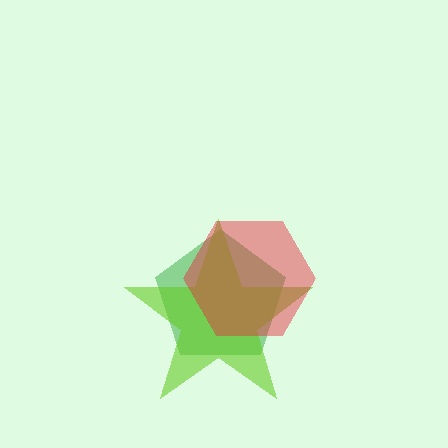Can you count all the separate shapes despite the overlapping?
Yes, there are 3 separate shapes.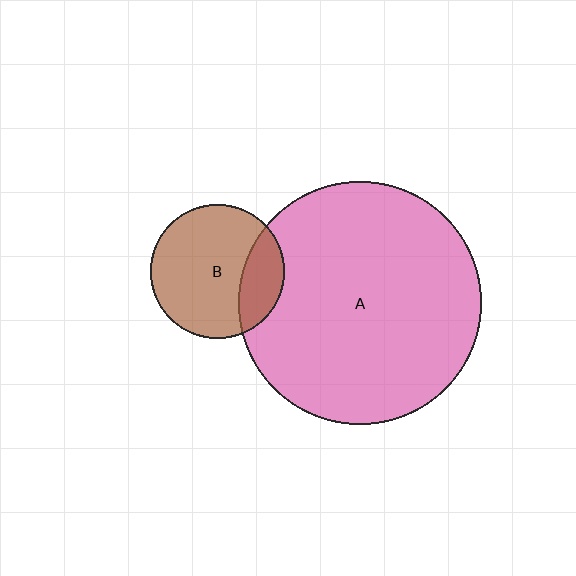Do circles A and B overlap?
Yes.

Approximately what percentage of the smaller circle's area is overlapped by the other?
Approximately 25%.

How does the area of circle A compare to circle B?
Approximately 3.3 times.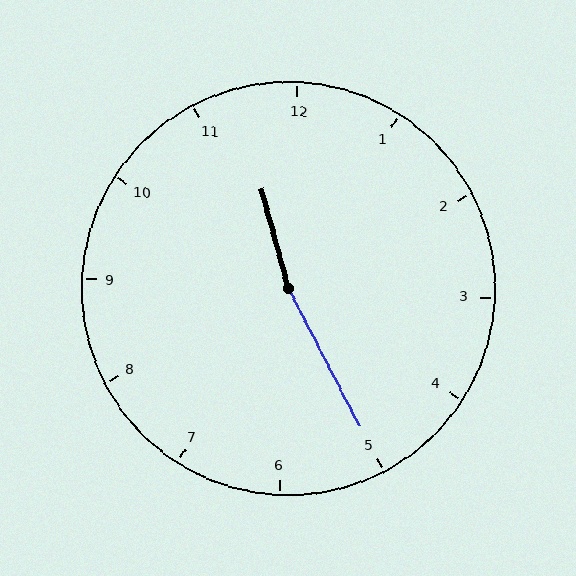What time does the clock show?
11:25.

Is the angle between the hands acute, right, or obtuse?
It is obtuse.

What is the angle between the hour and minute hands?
Approximately 168 degrees.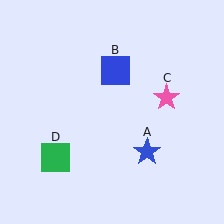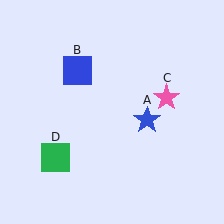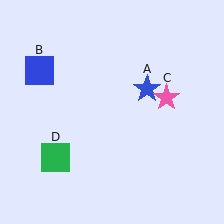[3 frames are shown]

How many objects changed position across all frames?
2 objects changed position: blue star (object A), blue square (object B).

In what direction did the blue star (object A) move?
The blue star (object A) moved up.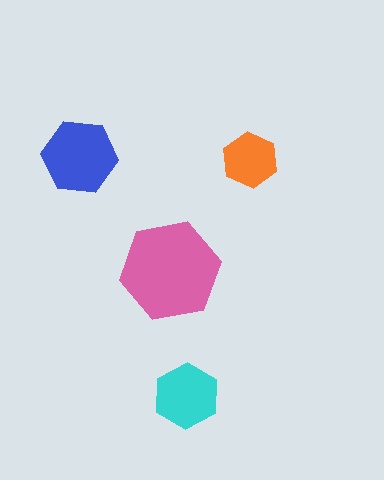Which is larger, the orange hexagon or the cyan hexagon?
The cyan one.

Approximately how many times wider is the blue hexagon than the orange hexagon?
About 1.5 times wider.